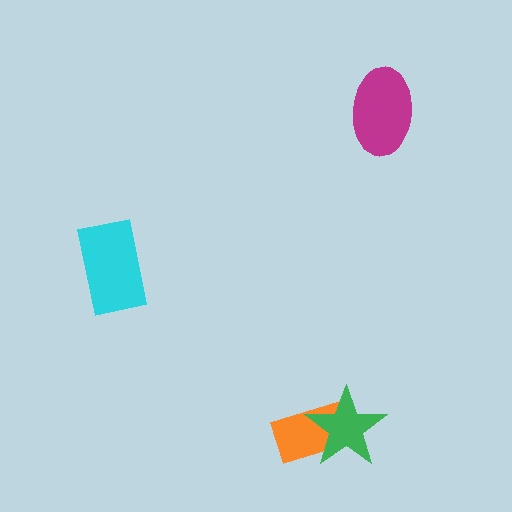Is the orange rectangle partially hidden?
Yes, it is partially covered by another shape.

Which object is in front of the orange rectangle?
The green star is in front of the orange rectangle.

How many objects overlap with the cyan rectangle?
0 objects overlap with the cyan rectangle.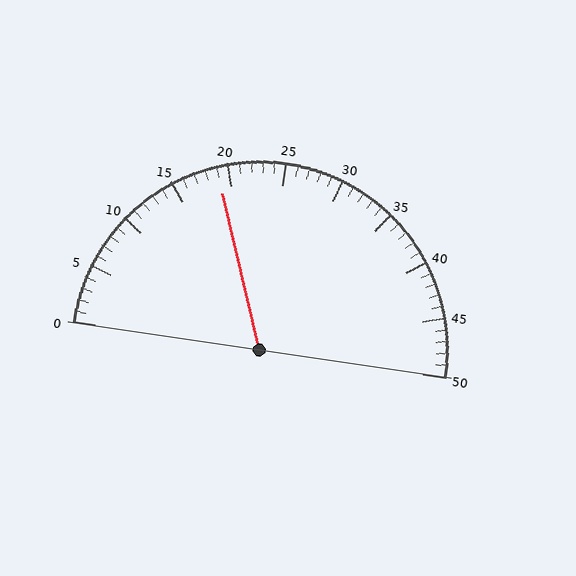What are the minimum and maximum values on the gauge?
The gauge ranges from 0 to 50.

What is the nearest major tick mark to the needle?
The nearest major tick mark is 20.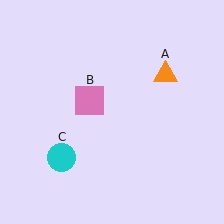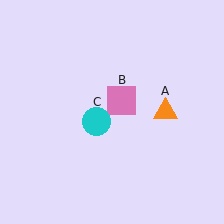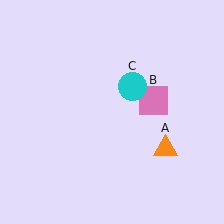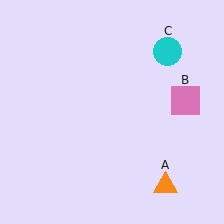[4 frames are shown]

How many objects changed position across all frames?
3 objects changed position: orange triangle (object A), pink square (object B), cyan circle (object C).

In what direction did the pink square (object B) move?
The pink square (object B) moved right.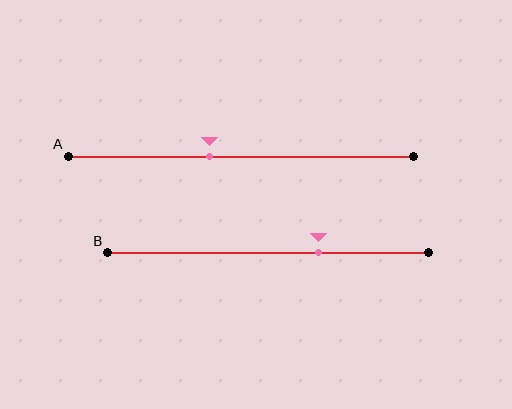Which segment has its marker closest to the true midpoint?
Segment A has its marker closest to the true midpoint.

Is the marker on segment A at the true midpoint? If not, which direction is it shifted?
No, the marker on segment A is shifted to the left by about 9% of the segment length.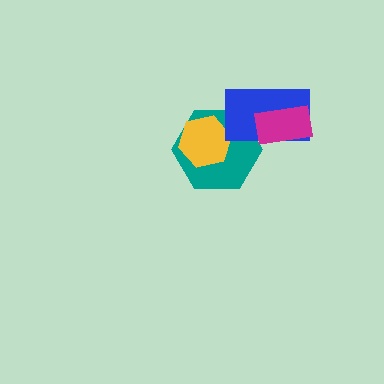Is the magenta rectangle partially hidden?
No, no other shape covers it.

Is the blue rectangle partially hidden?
Yes, it is partially covered by another shape.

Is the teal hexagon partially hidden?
Yes, it is partially covered by another shape.